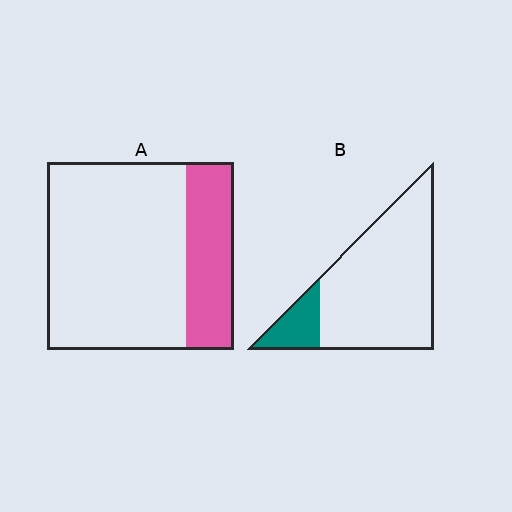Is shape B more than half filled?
No.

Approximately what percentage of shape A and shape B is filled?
A is approximately 25% and B is approximately 15%.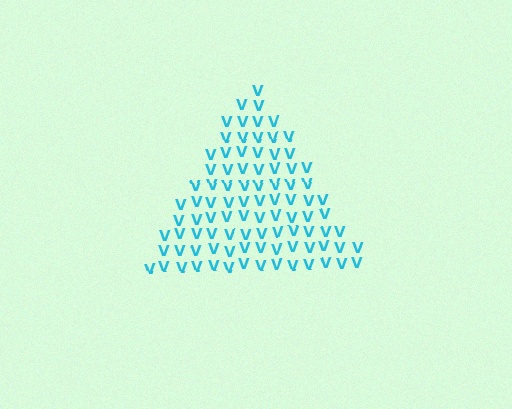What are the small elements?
The small elements are letter V's.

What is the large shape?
The large shape is a triangle.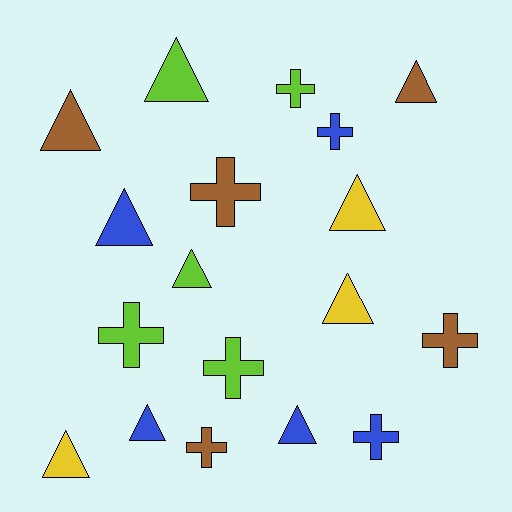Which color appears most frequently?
Brown, with 5 objects.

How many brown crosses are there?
There are 3 brown crosses.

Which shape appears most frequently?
Triangle, with 10 objects.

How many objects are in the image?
There are 18 objects.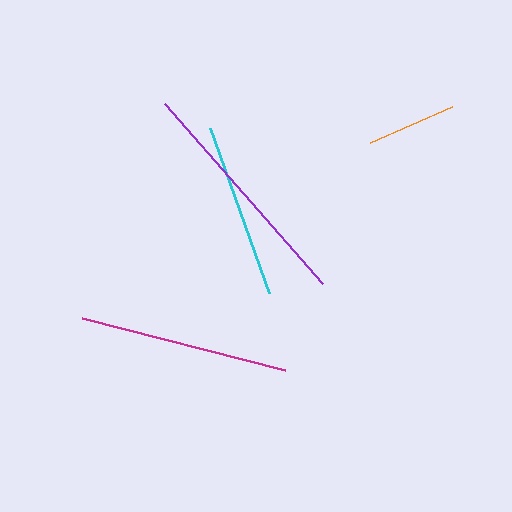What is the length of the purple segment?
The purple segment is approximately 240 pixels long.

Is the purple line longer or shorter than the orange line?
The purple line is longer than the orange line.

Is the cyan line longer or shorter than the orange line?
The cyan line is longer than the orange line.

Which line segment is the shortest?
The orange line is the shortest at approximately 90 pixels.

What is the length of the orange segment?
The orange segment is approximately 90 pixels long.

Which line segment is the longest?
The purple line is the longest at approximately 240 pixels.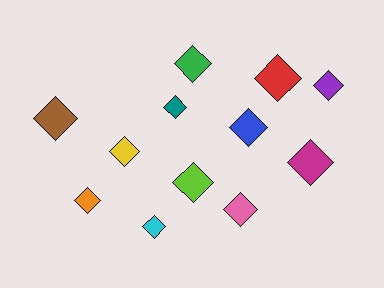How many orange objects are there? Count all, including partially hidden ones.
There is 1 orange object.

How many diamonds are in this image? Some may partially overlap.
There are 12 diamonds.